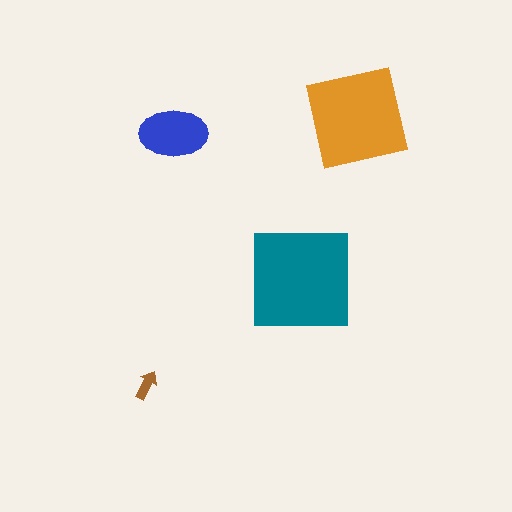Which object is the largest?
The teal square.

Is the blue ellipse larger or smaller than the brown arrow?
Larger.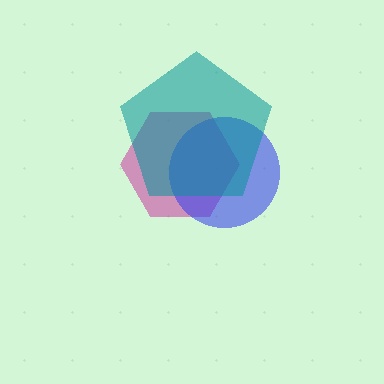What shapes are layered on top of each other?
The layered shapes are: a magenta hexagon, a blue circle, a teal pentagon.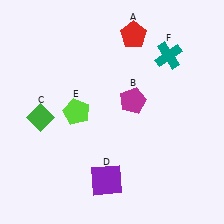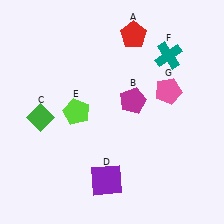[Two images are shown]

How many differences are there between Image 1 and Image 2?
There is 1 difference between the two images.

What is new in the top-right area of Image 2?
A pink pentagon (G) was added in the top-right area of Image 2.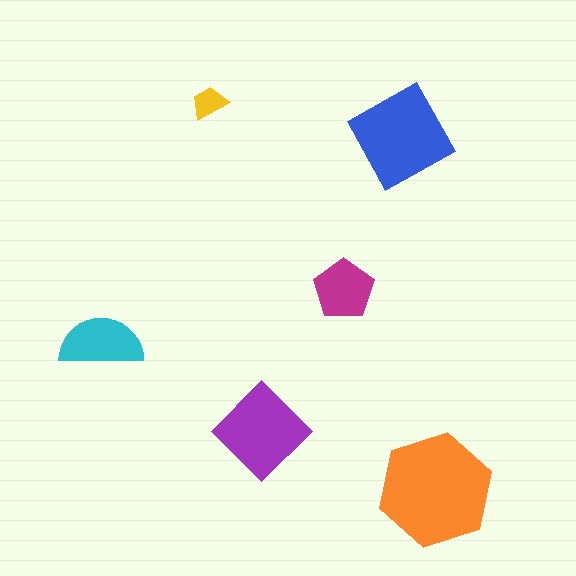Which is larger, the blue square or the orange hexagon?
The orange hexagon.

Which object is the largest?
The orange hexagon.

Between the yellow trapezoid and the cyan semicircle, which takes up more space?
The cyan semicircle.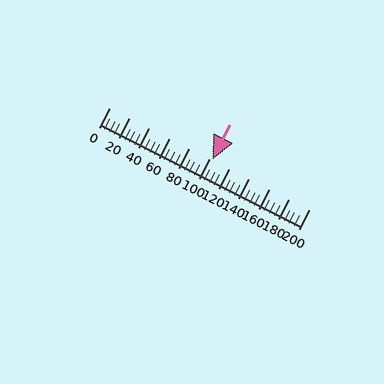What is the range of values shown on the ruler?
The ruler shows values from 0 to 200.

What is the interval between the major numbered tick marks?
The major tick marks are spaced 20 units apart.